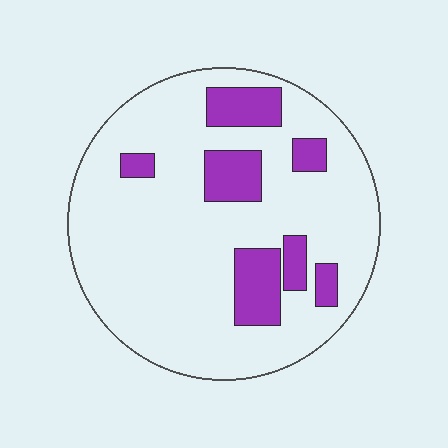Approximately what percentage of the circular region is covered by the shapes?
Approximately 20%.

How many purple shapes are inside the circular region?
7.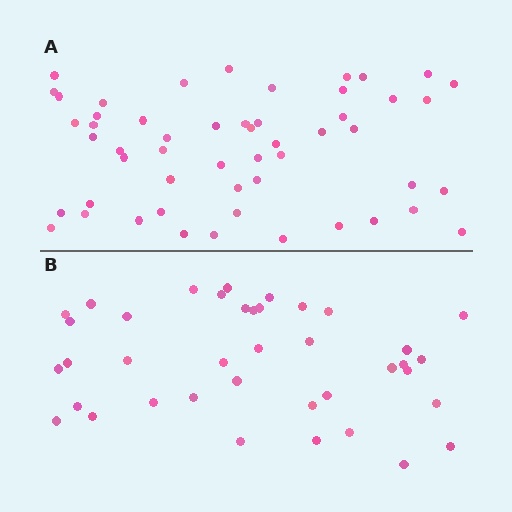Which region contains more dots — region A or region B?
Region A (the top region) has more dots.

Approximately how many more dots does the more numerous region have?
Region A has approximately 15 more dots than region B.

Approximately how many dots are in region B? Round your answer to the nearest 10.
About 40 dots. (The exact count is 39, which rounds to 40.)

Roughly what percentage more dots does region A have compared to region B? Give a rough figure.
About 35% more.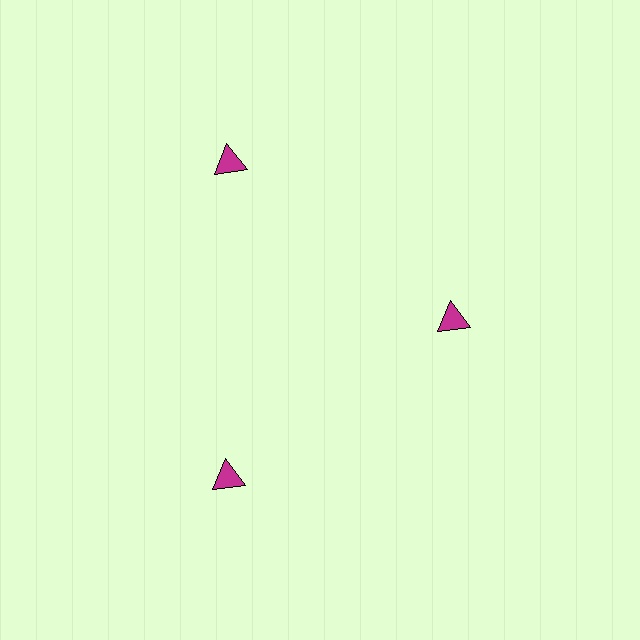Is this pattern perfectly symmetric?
No. The 3 magenta triangles are arranged in a ring, but one element near the 3 o'clock position is pulled inward toward the center, breaking the 3-fold rotational symmetry.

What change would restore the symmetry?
The symmetry would be restored by moving it outward, back onto the ring so that all 3 triangles sit at equal angles and equal distance from the center.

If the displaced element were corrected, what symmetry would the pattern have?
It would have 3-fold rotational symmetry — the pattern would map onto itself every 120 degrees.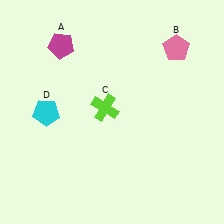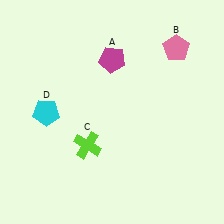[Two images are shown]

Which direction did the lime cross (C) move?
The lime cross (C) moved down.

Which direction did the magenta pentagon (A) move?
The magenta pentagon (A) moved right.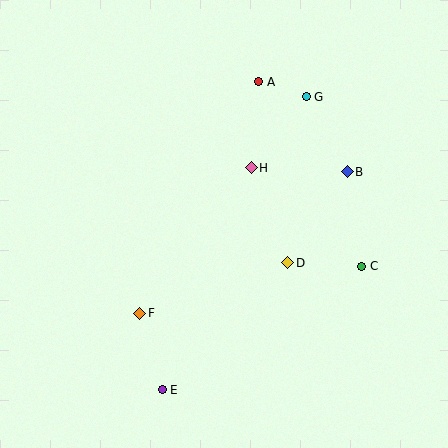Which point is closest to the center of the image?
Point H at (251, 168) is closest to the center.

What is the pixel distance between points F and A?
The distance between F and A is 260 pixels.